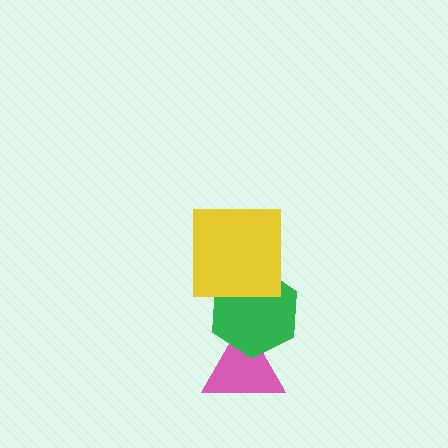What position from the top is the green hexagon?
The green hexagon is 2nd from the top.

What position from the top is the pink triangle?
The pink triangle is 3rd from the top.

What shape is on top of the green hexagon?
The yellow square is on top of the green hexagon.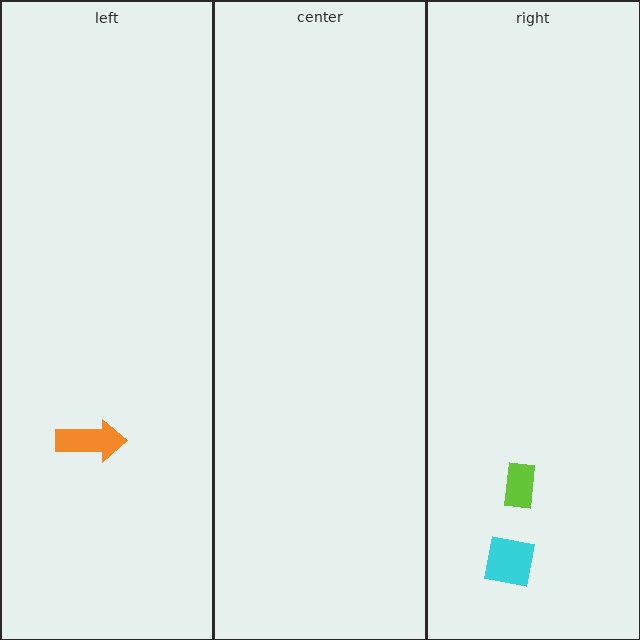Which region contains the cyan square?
The right region.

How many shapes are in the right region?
2.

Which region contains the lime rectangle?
The right region.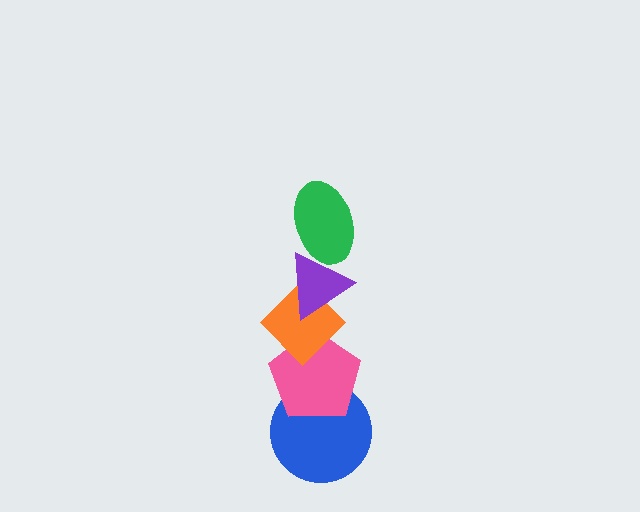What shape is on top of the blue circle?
The pink pentagon is on top of the blue circle.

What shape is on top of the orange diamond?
The purple triangle is on top of the orange diamond.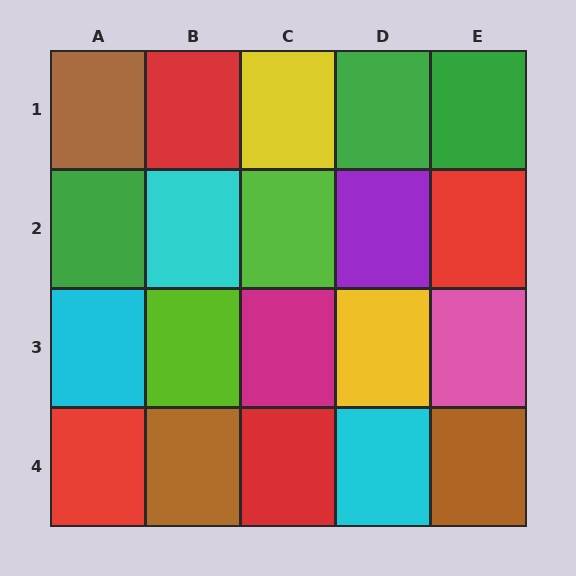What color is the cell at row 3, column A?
Cyan.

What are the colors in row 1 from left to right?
Brown, red, yellow, green, green.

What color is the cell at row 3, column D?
Yellow.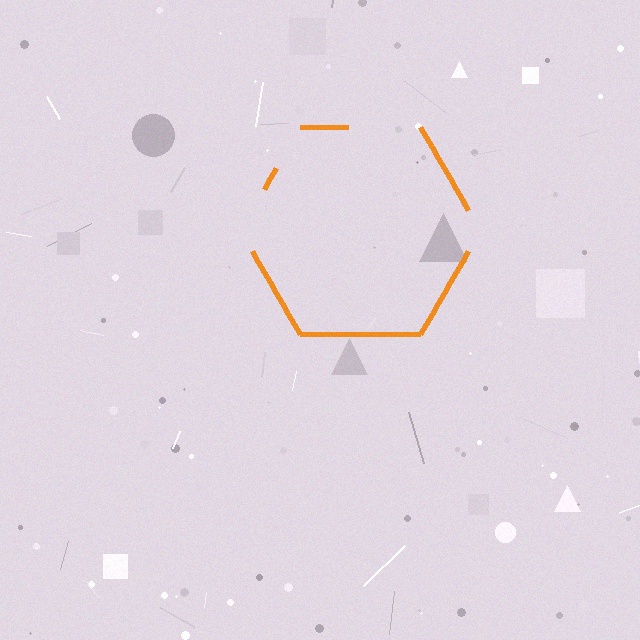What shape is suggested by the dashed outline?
The dashed outline suggests a hexagon.